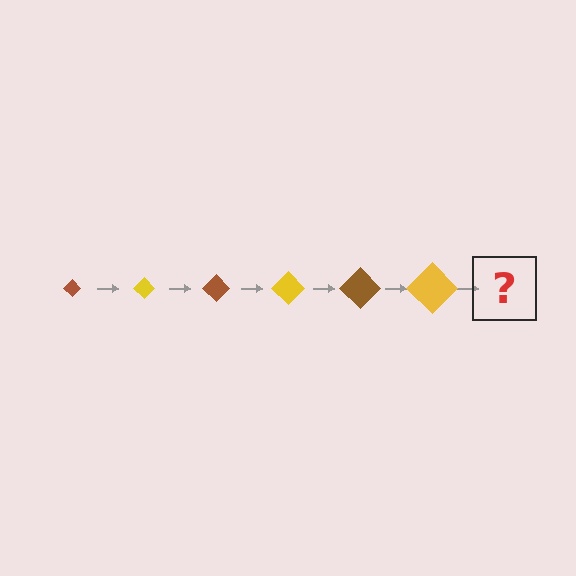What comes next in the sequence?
The next element should be a brown diamond, larger than the previous one.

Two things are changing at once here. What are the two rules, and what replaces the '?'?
The two rules are that the diamond grows larger each step and the color cycles through brown and yellow. The '?' should be a brown diamond, larger than the previous one.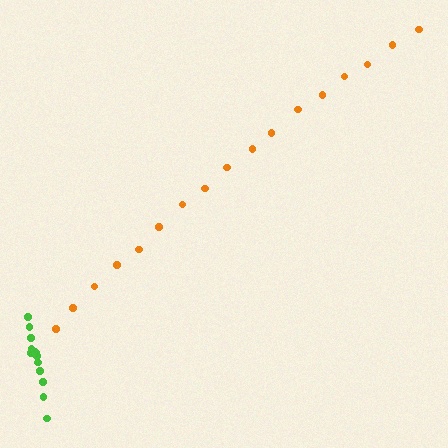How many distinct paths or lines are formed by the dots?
There are 2 distinct paths.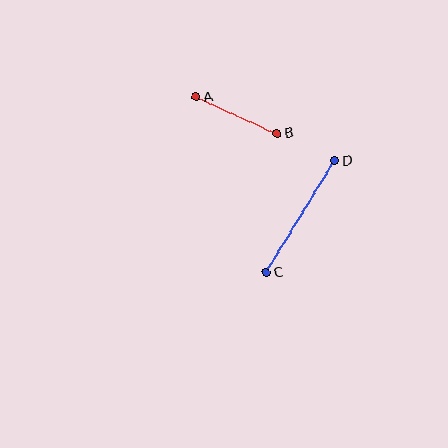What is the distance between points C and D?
The distance is approximately 131 pixels.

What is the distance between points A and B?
The distance is approximately 89 pixels.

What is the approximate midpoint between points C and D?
The midpoint is at approximately (300, 217) pixels.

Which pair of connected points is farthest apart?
Points C and D are farthest apart.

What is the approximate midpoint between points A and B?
The midpoint is at approximately (237, 115) pixels.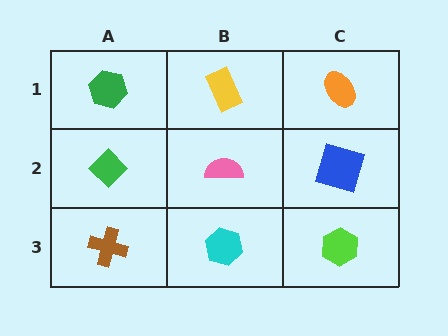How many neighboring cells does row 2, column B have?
4.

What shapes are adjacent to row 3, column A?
A green diamond (row 2, column A), a cyan hexagon (row 3, column B).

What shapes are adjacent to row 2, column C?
An orange ellipse (row 1, column C), a lime hexagon (row 3, column C), a pink semicircle (row 2, column B).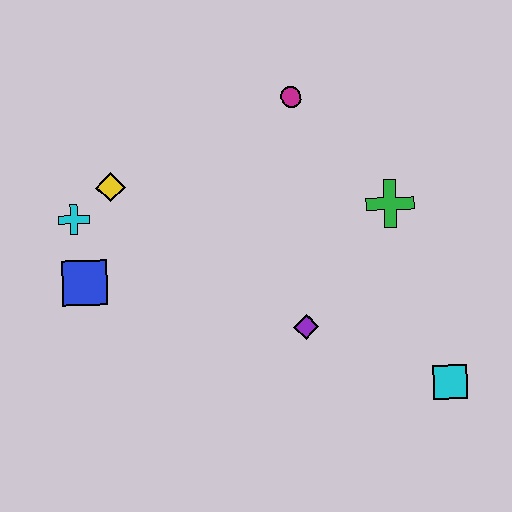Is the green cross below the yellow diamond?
Yes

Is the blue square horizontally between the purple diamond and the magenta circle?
No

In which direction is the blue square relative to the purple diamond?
The blue square is to the left of the purple diamond.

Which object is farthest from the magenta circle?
The cyan square is farthest from the magenta circle.